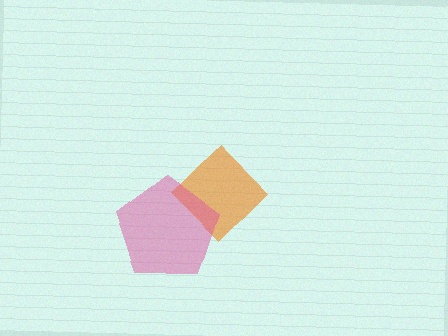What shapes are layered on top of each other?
The layered shapes are: an orange diamond, a pink pentagon.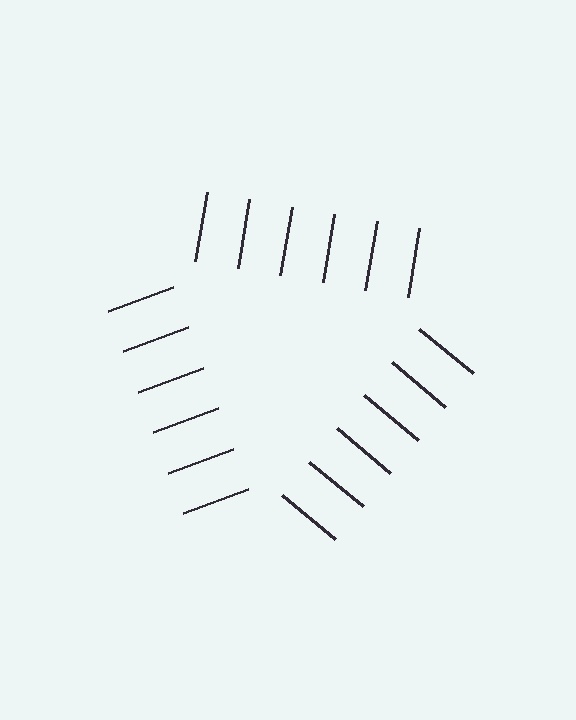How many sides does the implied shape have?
3 sides — the line-ends trace a triangle.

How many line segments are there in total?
18 — 6 along each of the 3 edges.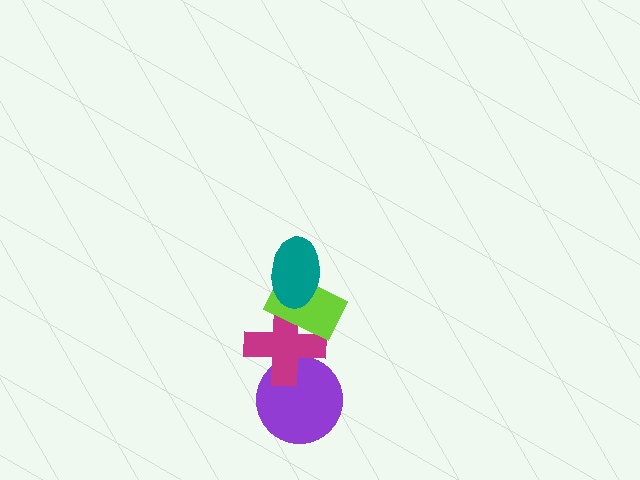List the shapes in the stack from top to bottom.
From top to bottom: the teal ellipse, the lime rectangle, the magenta cross, the purple circle.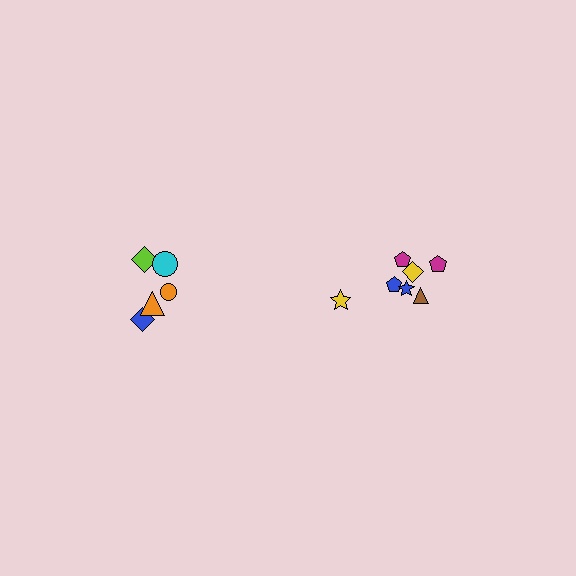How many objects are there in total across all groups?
There are 12 objects.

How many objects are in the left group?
There are 5 objects.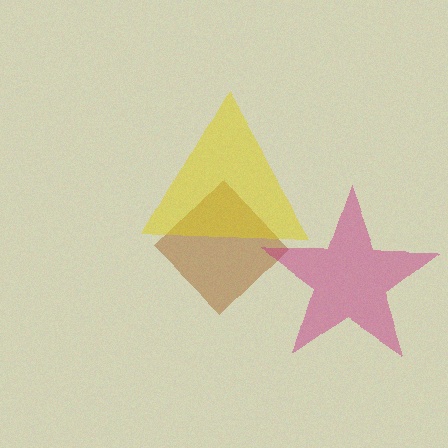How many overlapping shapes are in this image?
There are 3 overlapping shapes in the image.